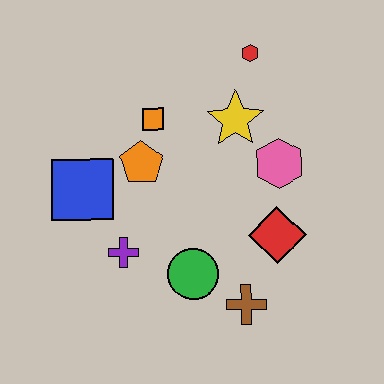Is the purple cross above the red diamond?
No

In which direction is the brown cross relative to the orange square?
The brown cross is below the orange square.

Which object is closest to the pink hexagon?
The yellow star is closest to the pink hexagon.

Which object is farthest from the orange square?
The brown cross is farthest from the orange square.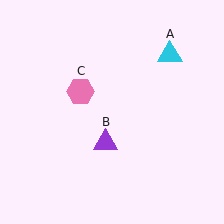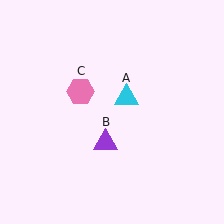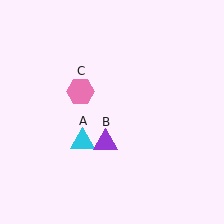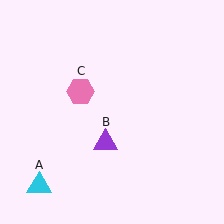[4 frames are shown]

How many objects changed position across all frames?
1 object changed position: cyan triangle (object A).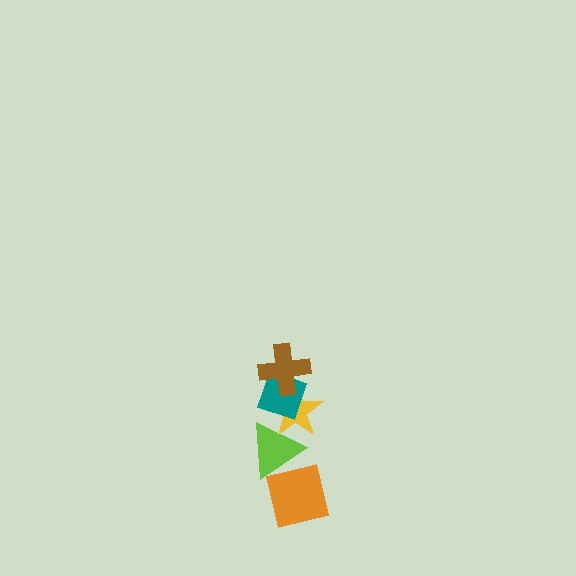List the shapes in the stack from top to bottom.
From top to bottom: the brown cross, the teal diamond, the yellow star, the lime triangle, the orange square.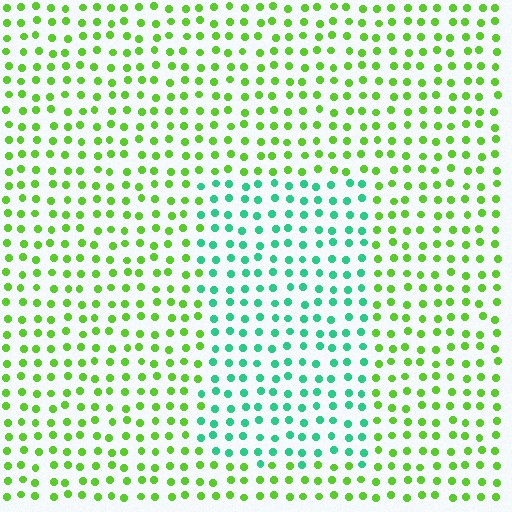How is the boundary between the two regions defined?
The boundary is defined purely by a slight shift in hue (about 52 degrees). Spacing, size, and orientation are identical on both sides.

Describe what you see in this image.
The image is filled with small lime elements in a uniform arrangement. A rectangle-shaped region is visible where the elements are tinted to a slightly different hue, forming a subtle color boundary.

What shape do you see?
I see a rectangle.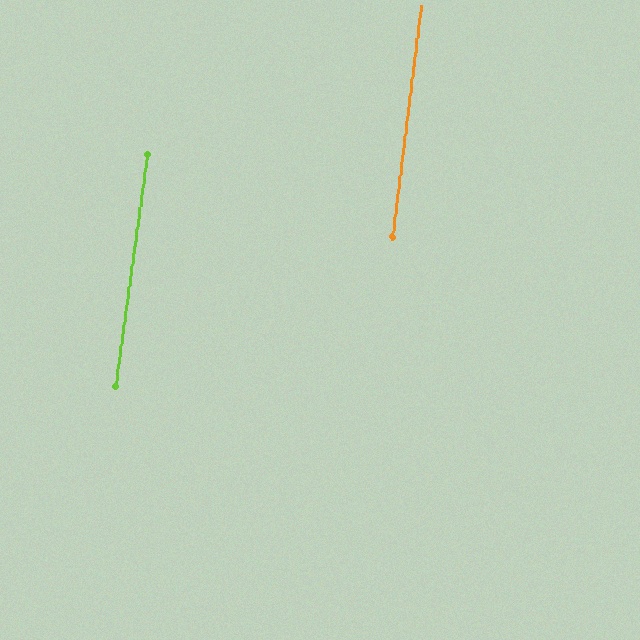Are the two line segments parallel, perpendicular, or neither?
Parallel — their directions differ by only 0.6°.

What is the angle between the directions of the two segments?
Approximately 1 degree.